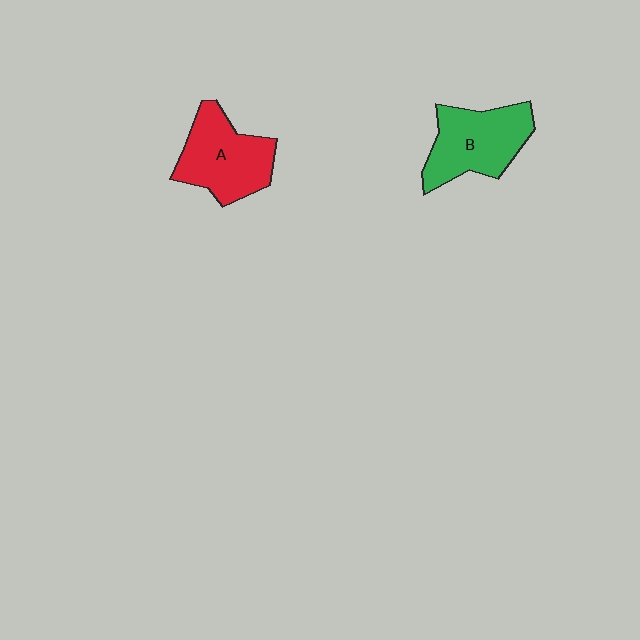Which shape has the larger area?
Shape B (green).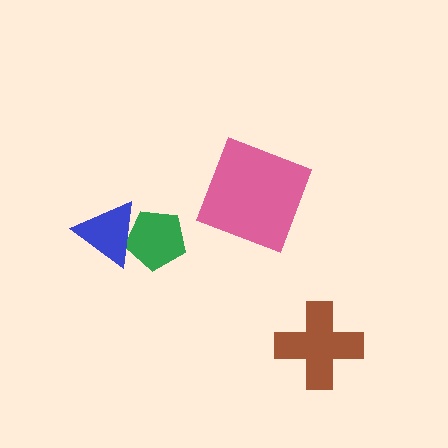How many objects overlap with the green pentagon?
1 object overlaps with the green pentagon.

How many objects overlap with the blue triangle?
1 object overlaps with the blue triangle.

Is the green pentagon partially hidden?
Yes, it is partially covered by another shape.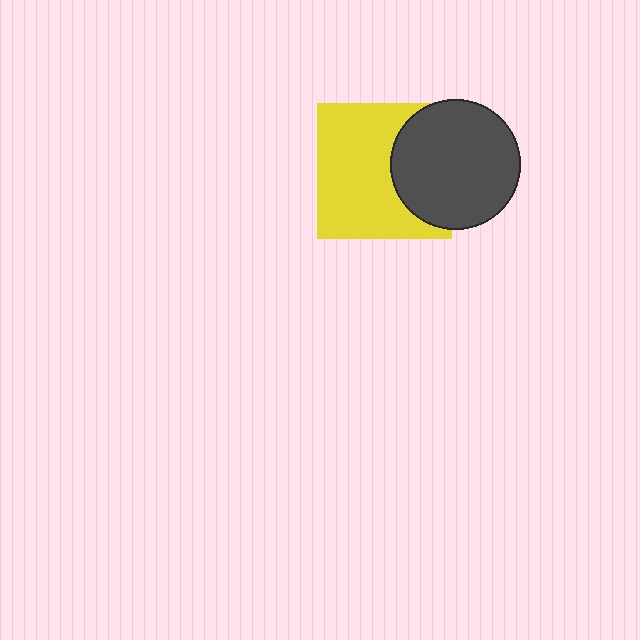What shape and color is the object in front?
The object in front is a dark gray circle.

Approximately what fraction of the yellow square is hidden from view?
Roughly 34% of the yellow square is hidden behind the dark gray circle.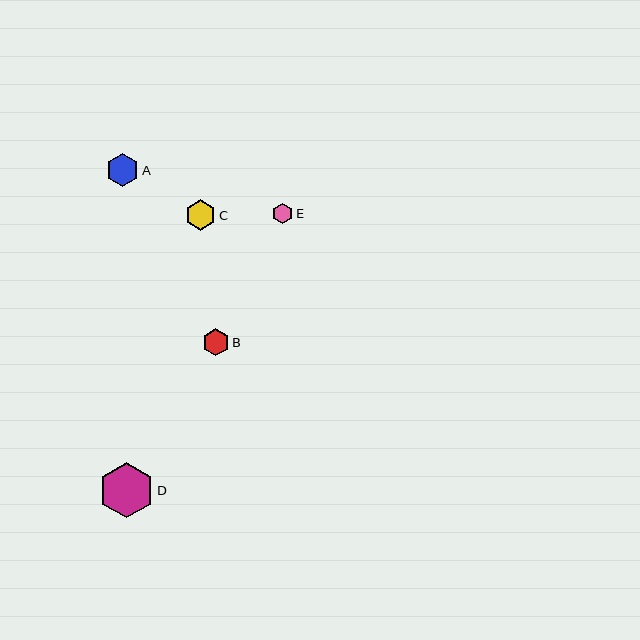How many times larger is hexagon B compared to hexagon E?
Hexagon B is approximately 1.3 times the size of hexagon E.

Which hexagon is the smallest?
Hexagon E is the smallest with a size of approximately 20 pixels.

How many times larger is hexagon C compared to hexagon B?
Hexagon C is approximately 1.1 times the size of hexagon B.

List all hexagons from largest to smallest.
From largest to smallest: D, A, C, B, E.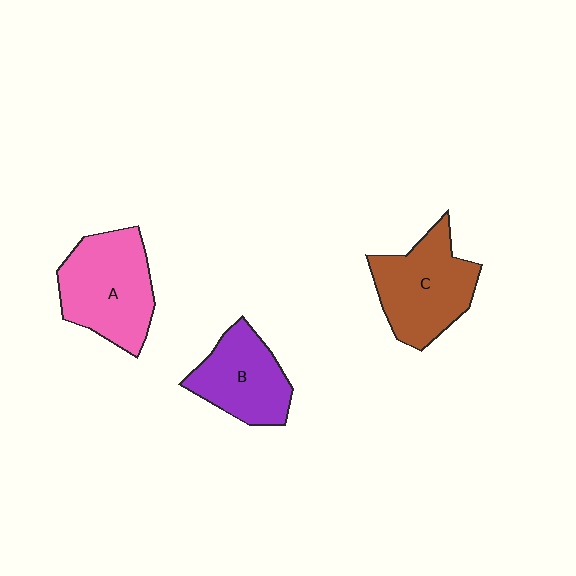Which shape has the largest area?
Shape A (pink).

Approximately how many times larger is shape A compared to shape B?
Approximately 1.3 times.